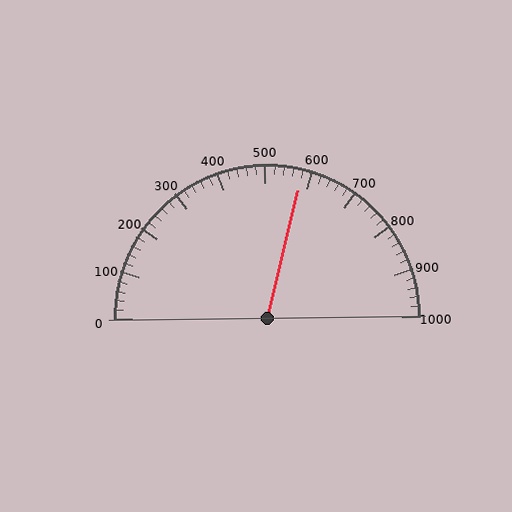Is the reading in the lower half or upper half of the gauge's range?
The reading is in the upper half of the range (0 to 1000).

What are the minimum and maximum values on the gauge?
The gauge ranges from 0 to 1000.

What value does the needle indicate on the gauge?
The needle indicates approximately 580.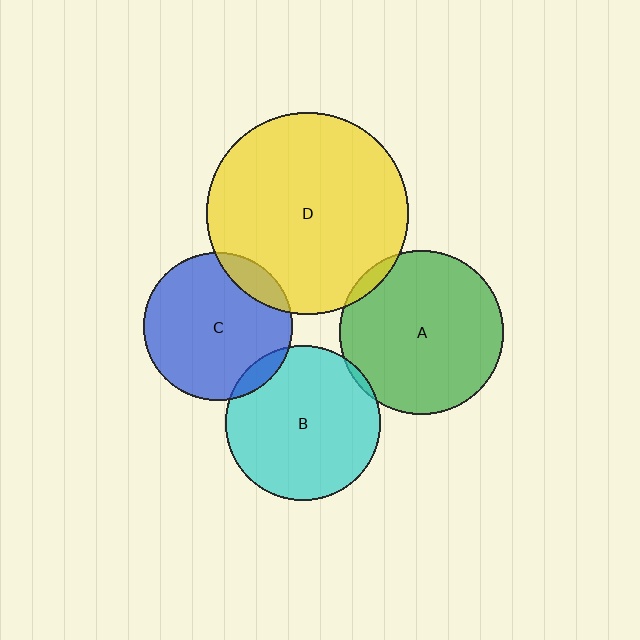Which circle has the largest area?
Circle D (yellow).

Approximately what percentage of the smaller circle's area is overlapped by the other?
Approximately 10%.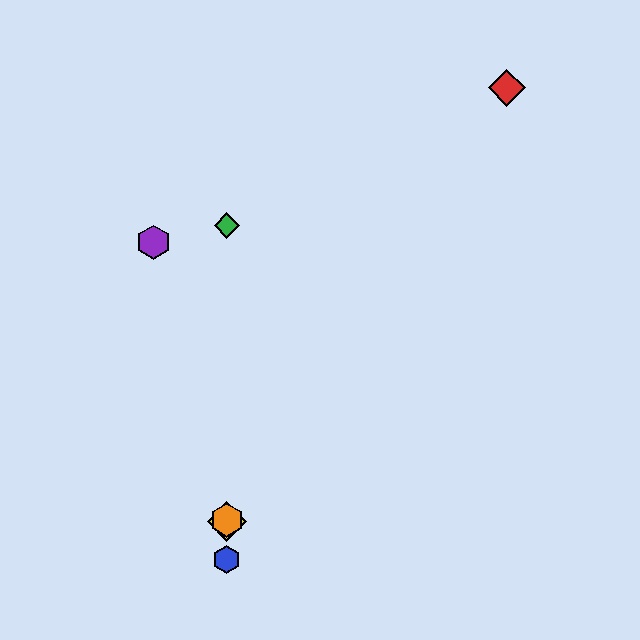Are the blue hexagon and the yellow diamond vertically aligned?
Yes, both are at x≈227.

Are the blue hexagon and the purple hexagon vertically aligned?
No, the blue hexagon is at x≈227 and the purple hexagon is at x≈153.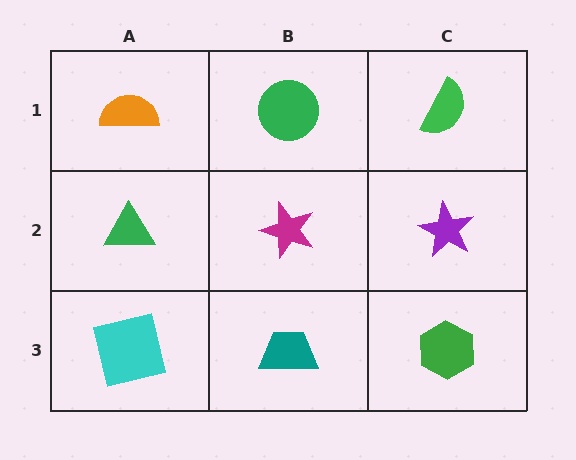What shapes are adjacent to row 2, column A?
An orange semicircle (row 1, column A), a cyan square (row 3, column A), a magenta star (row 2, column B).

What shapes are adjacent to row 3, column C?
A purple star (row 2, column C), a teal trapezoid (row 3, column B).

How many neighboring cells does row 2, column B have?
4.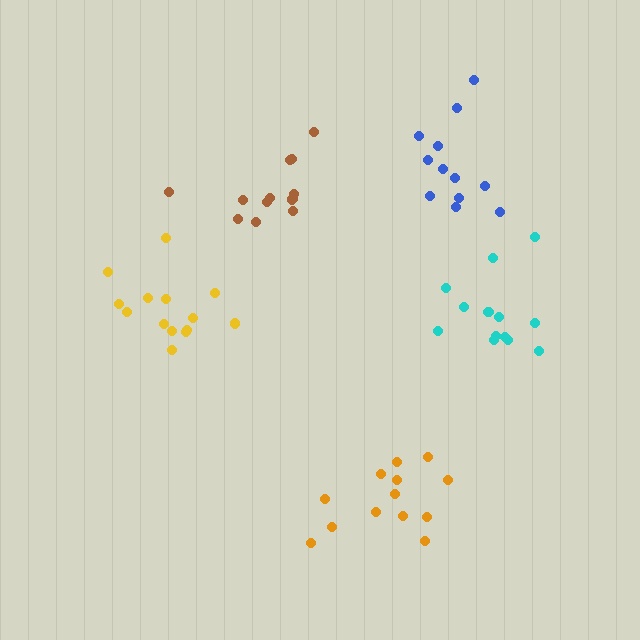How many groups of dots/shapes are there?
There are 5 groups.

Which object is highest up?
The blue cluster is topmost.